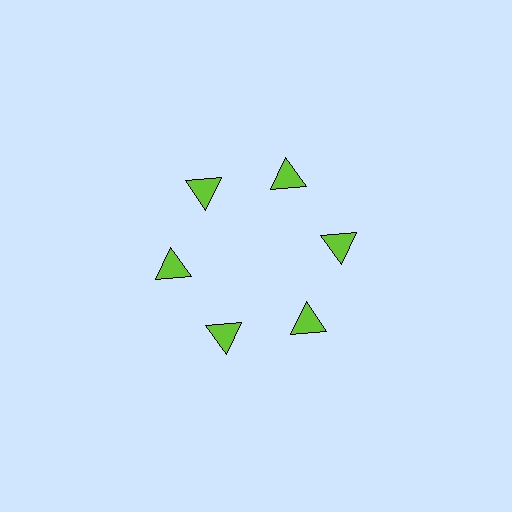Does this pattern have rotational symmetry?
Yes, this pattern has 6-fold rotational symmetry. It looks the same after rotating 60 degrees around the center.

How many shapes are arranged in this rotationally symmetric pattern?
There are 6 shapes, arranged in 6 groups of 1.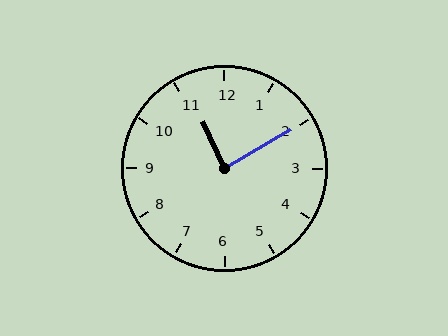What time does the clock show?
11:10.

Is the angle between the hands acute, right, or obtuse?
It is right.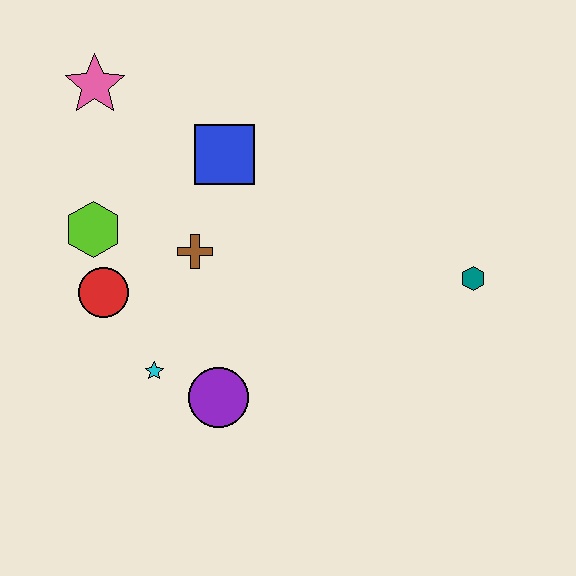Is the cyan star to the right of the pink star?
Yes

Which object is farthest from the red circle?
The teal hexagon is farthest from the red circle.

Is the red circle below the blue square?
Yes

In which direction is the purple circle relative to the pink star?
The purple circle is below the pink star.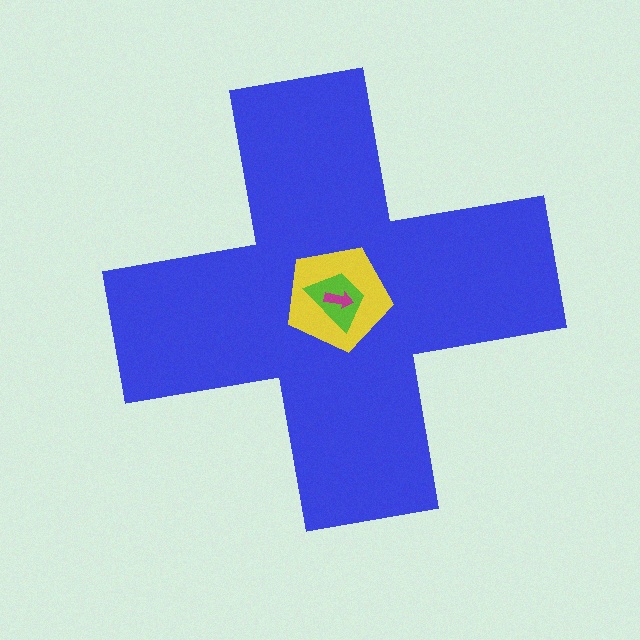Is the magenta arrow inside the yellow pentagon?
Yes.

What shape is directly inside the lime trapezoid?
The magenta arrow.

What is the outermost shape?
The blue cross.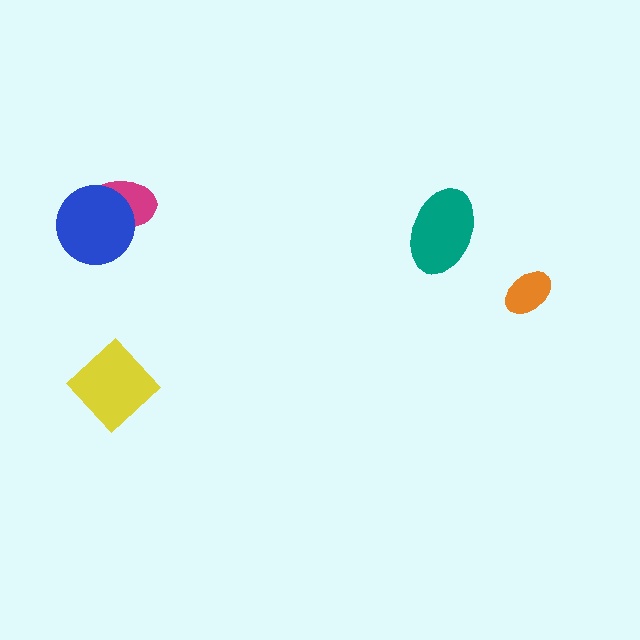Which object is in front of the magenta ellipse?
The blue circle is in front of the magenta ellipse.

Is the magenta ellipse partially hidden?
Yes, it is partially covered by another shape.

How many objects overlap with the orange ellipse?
0 objects overlap with the orange ellipse.